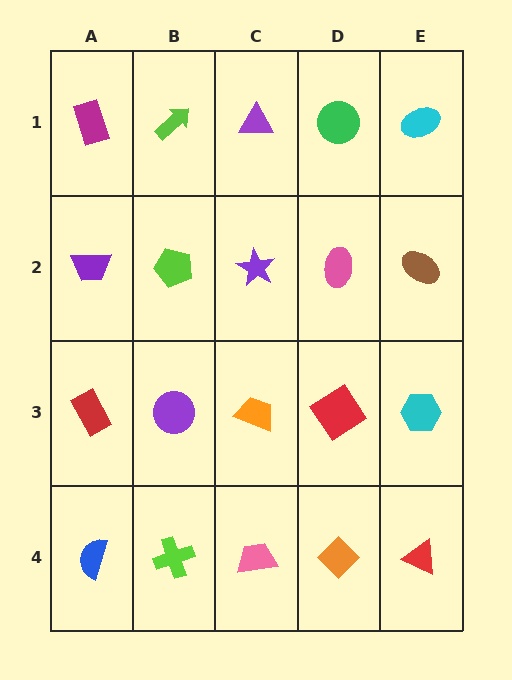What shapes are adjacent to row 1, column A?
A purple trapezoid (row 2, column A), a lime arrow (row 1, column B).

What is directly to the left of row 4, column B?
A blue semicircle.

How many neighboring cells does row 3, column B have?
4.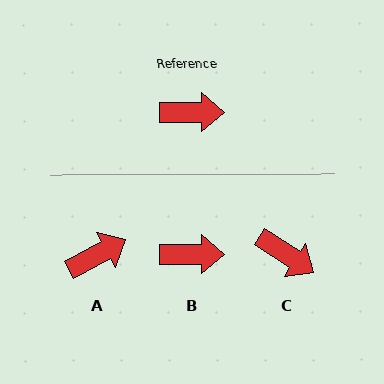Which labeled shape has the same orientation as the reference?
B.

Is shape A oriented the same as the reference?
No, it is off by about 28 degrees.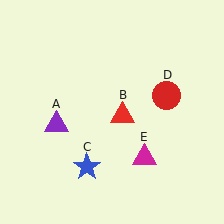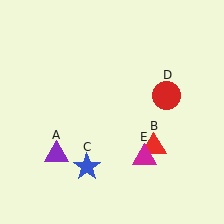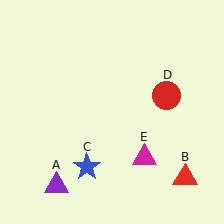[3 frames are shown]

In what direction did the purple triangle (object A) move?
The purple triangle (object A) moved down.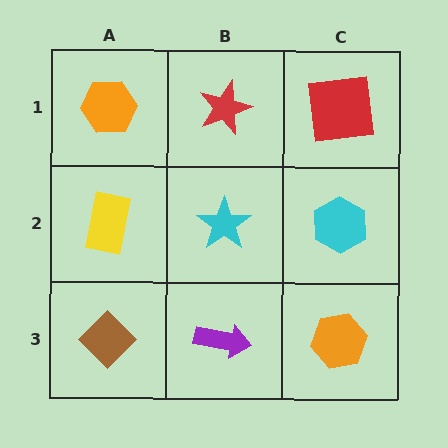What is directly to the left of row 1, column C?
A red star.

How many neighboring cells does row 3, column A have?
2.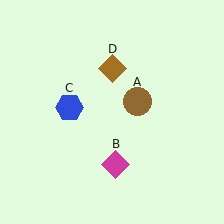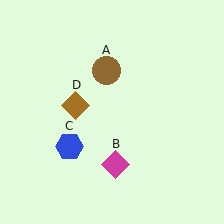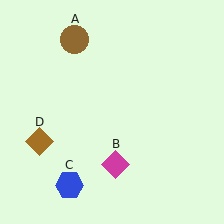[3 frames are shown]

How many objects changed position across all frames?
3 objects changed position: brown circle (object A), blue hexagon (object C), brown diamond (object D).